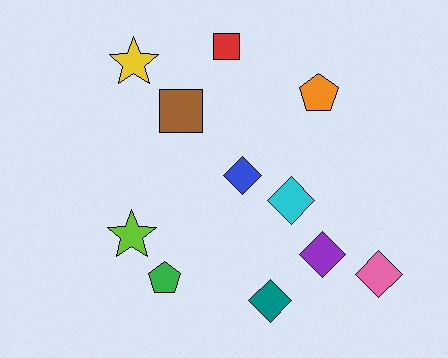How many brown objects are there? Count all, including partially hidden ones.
There is 1 brown object.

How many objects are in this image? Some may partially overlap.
There are 11 objects.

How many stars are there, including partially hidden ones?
There are 2 stars.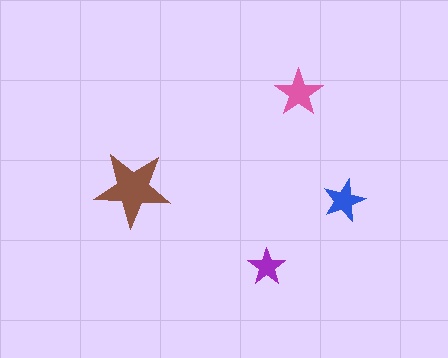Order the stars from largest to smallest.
the brown one, the pink one, the blue one, the purple one.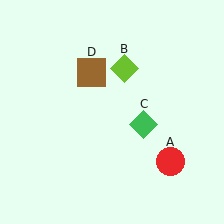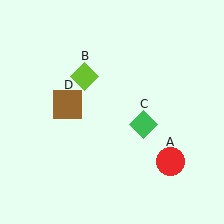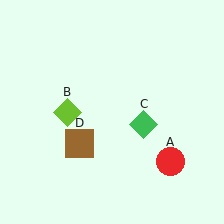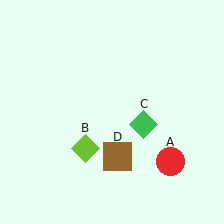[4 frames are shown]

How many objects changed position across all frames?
2 objects changed position: lime diamond (object B), brown square (object D).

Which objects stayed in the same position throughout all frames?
Red circle (object A) and green diamond (object C) remained stationary.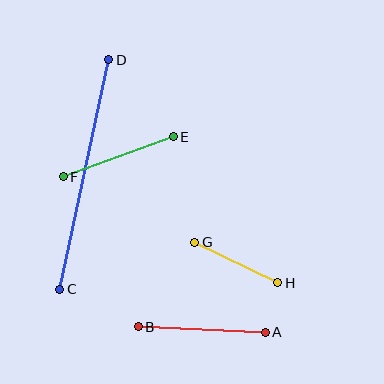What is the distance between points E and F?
The distance is approximately 117 pixels.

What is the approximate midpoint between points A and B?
The midpoint is at approximately (202, 330) pixels.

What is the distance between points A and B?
The distance is approximately 127 pixels.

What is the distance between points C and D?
The distance is approximately 235 pixels.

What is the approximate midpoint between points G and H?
The midpoint is at approximately (236, 262) pixels.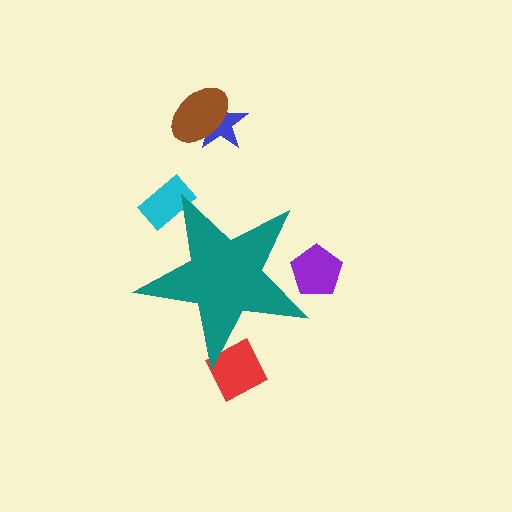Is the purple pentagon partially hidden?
Yes, the purple pentagon is partially hidden behind the teal star.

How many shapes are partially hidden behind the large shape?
3 shapes are partially hidden.